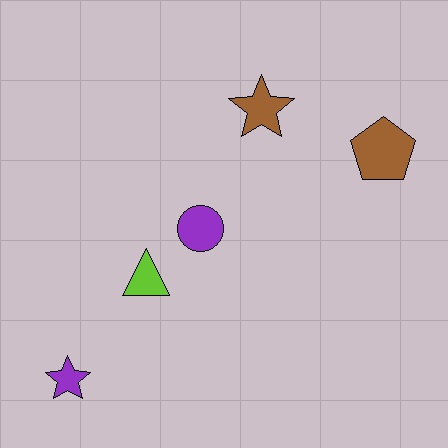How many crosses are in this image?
There are no crosses.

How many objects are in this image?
There are 5 objects.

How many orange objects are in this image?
There are no orange objects.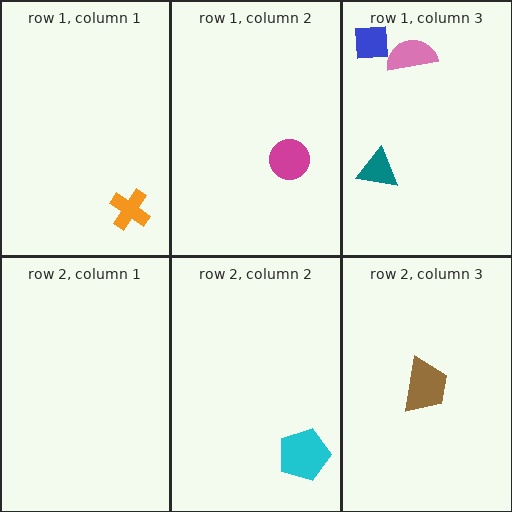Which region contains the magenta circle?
The row 1, column 2 region.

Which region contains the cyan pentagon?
The row 2, column 2 region.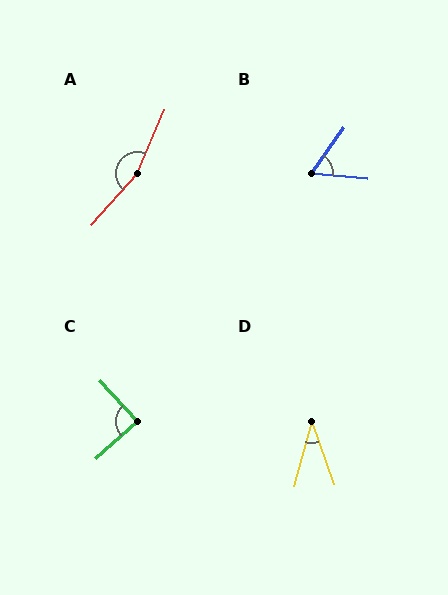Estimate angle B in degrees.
Approximately 60 degrees.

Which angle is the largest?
A, at approximately 162 degrees.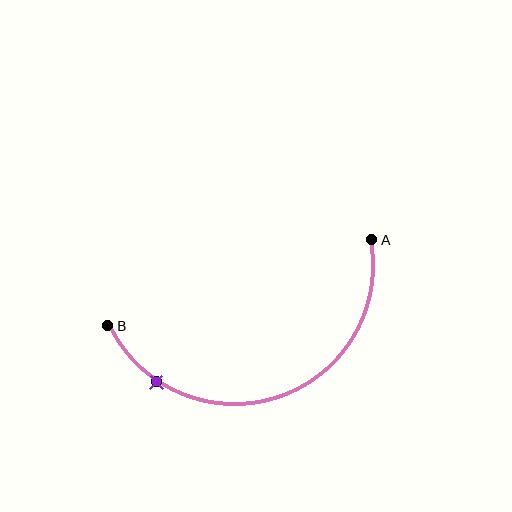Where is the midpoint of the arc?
The arc midpoint is the point on the curve farthest from the straight line joining A and B. It sits below that line.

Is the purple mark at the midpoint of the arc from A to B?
No. The purple mark lies on the arc but is closer to endpoint B. The arc midpoint would be at the point on the curve equidistant along the arc from both A and B.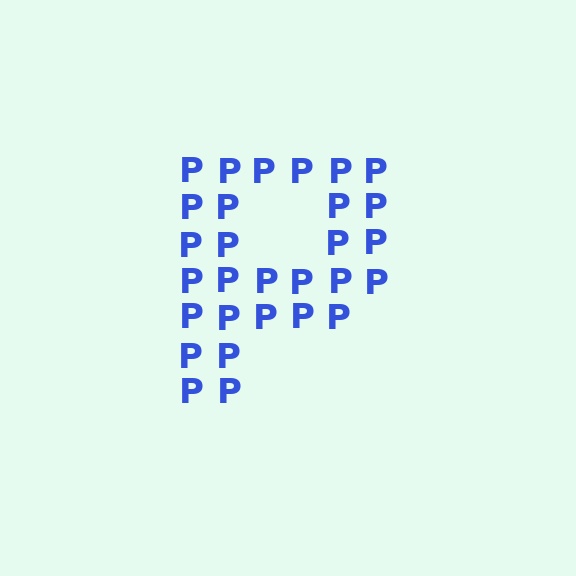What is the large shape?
The large shape is the letter P.